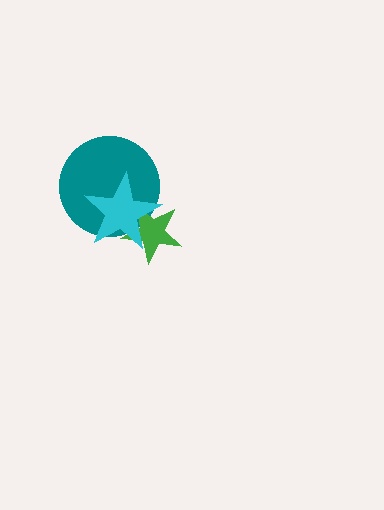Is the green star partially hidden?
Yes, it is partially covered by another shape.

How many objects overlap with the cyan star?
2 objects overlap with the cyan star.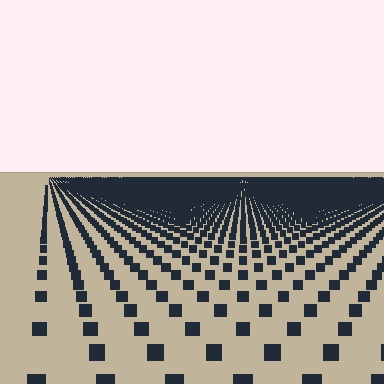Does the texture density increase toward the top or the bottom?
Density increases toward the top.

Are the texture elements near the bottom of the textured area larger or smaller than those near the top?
Larger. Near the bottom, elements are closer to the viewer and appear at a bigger on-screen size.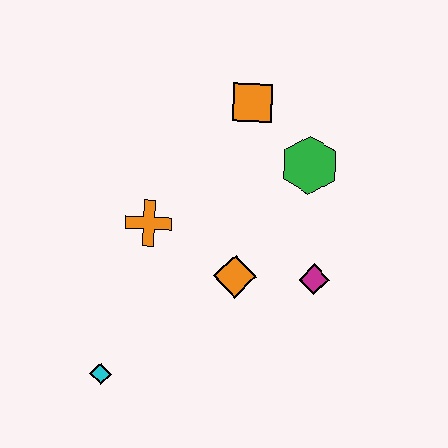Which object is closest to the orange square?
The green hexagon is closest to the orange square.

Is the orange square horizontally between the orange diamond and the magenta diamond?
Yes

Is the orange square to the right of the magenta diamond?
No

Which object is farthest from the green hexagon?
The cyan diamond is farthest from the green hexagon.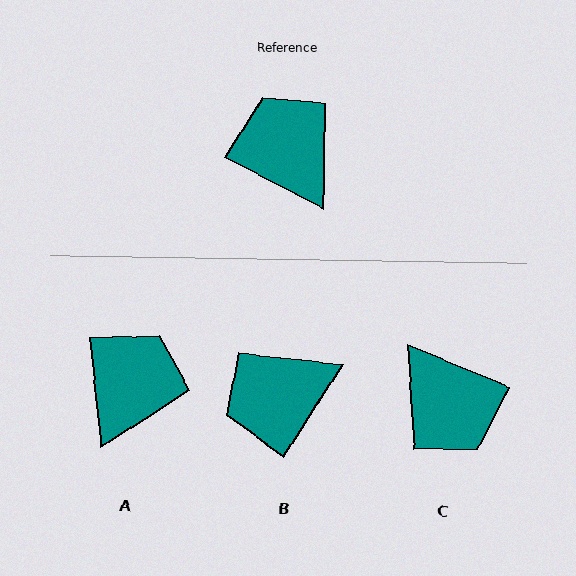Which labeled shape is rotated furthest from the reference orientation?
C, about 175 degrees away.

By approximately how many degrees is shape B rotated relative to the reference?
Approximately 85 degrees counter-clockwise.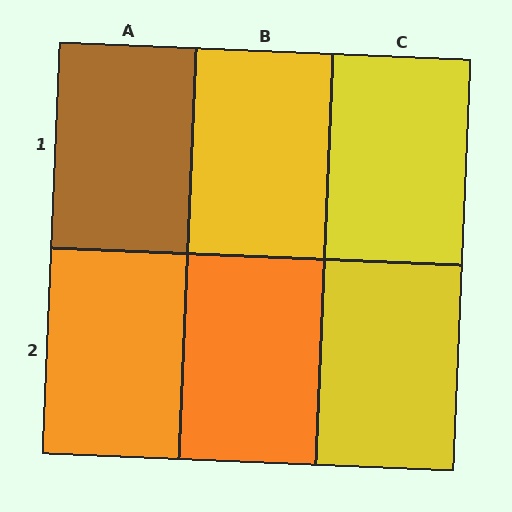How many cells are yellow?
3 cells are yellow.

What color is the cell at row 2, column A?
Orange.